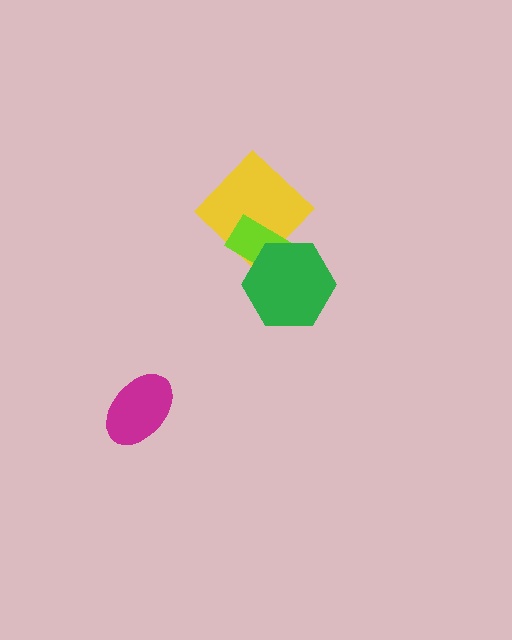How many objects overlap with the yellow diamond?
1 object overlaps with the yellow diamond.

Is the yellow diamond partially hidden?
Yes, it is partially covered by another shape.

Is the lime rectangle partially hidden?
Yes, it is partially covered by another shape.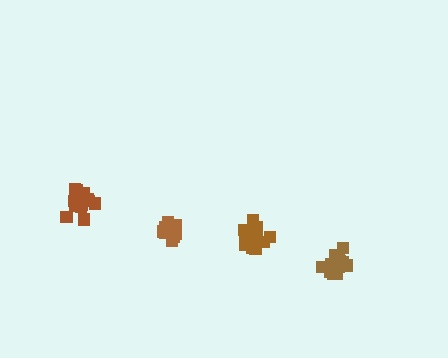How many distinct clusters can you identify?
There are 4 distinct clusters.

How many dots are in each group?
Group 1: 13 dots, Group 2: 18 dots, Group 3: 18 dots, Group 4: 18 dots (67 total).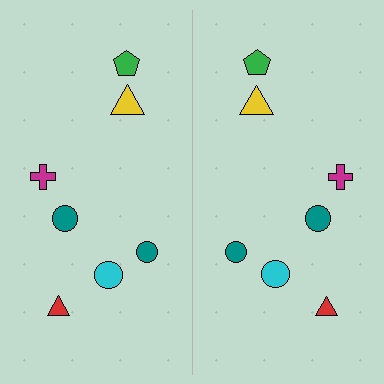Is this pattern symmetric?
Yes, this pattern has bilateral (reflection) symmetry.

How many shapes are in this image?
There are 14 shapes in this image.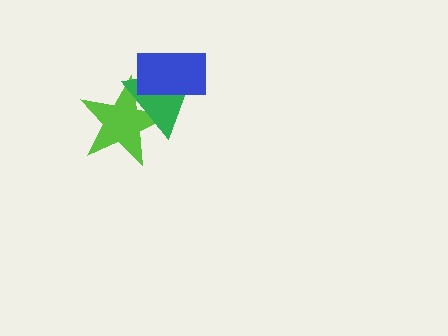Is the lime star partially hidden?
Yes, it is partially covered by another shape.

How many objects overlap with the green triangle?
2 objects overlap with the green triangle.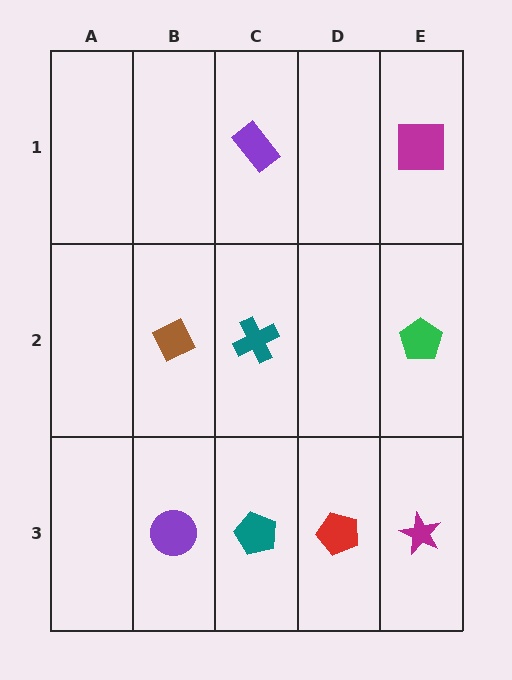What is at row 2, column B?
A brown diamond.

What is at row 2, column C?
A teal cross.